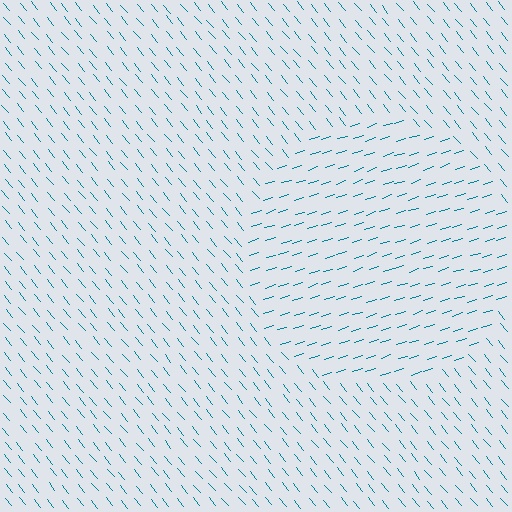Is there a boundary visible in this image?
Yes, there is a texture boundary formed by a change in line orientation.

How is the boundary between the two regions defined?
The boundary is defined purely by a change in line orientation (approximately 68 degrees difference). All lines are the same color and thickness.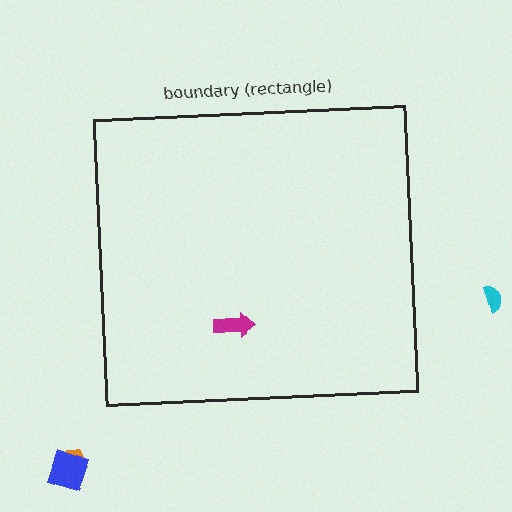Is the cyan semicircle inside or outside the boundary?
Outside.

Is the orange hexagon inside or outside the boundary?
Outside.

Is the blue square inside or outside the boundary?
Outside.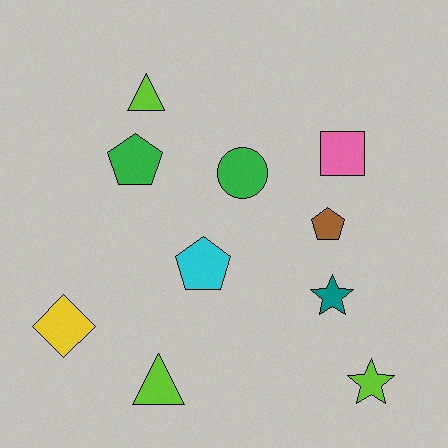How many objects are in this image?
There are 10 objects.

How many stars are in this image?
There are 2 stars.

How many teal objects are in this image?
There is 1 teal object.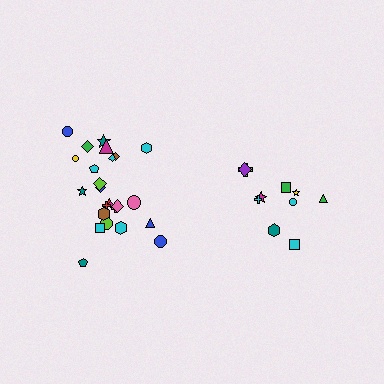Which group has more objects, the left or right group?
The left group.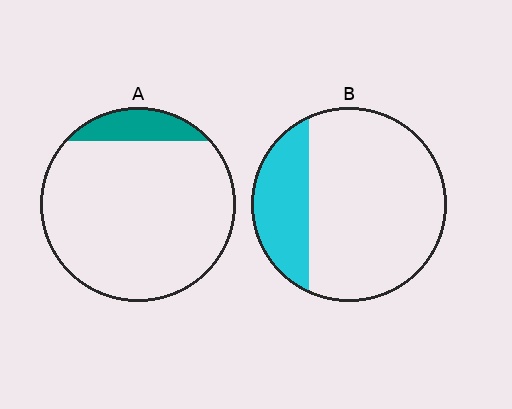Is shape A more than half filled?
No.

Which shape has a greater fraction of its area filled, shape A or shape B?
Shape B.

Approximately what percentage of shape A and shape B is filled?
A is approximately 10% and B is approximately 25%.